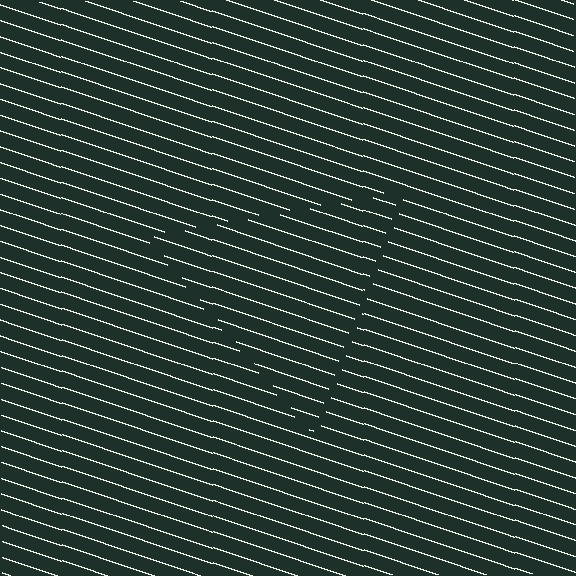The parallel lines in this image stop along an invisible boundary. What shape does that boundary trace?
An illusory triangle. The interior of the shape contains the same grating, shifted by half a period — the contour is defined by the phase discontinuity where line-ends from the inner and outer gratings abut.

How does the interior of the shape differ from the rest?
The interior of the shape contains the same grating, shifted by half a period — the contour is defined by the phase discontinuity where line-ends from the inner and outer gratings abut.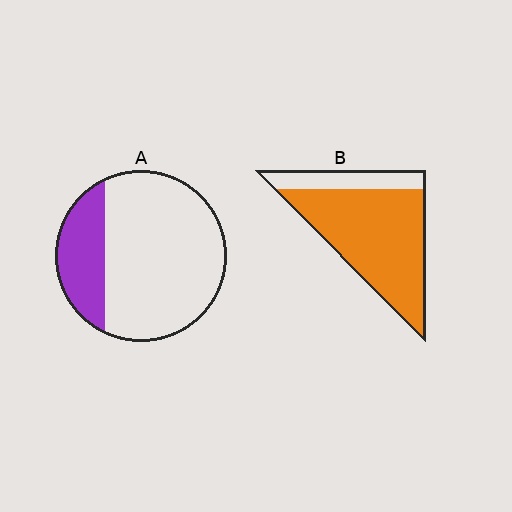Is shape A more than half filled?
No.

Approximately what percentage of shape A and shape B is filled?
A is approximately 25% and B is approximately 80%.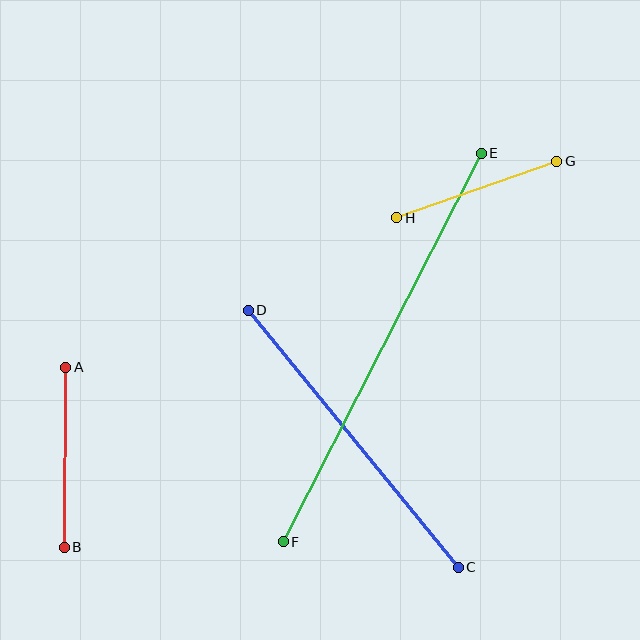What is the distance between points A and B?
The distance is approximately 180 pixels.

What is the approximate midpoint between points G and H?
The midpoint is at approximately (477, 189) pixels.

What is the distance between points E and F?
The distance is approximately 436 pixels.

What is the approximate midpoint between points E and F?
The midpoint is at approximately (382, 347) pixels.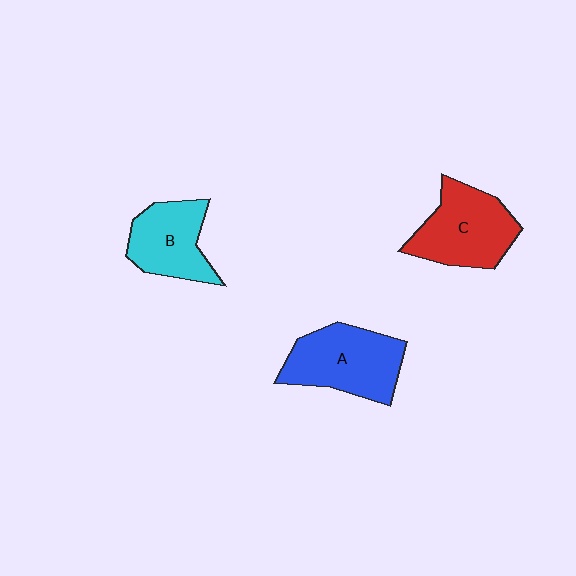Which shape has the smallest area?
Shape B (cyan).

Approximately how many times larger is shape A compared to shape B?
Approximately 1.3 times.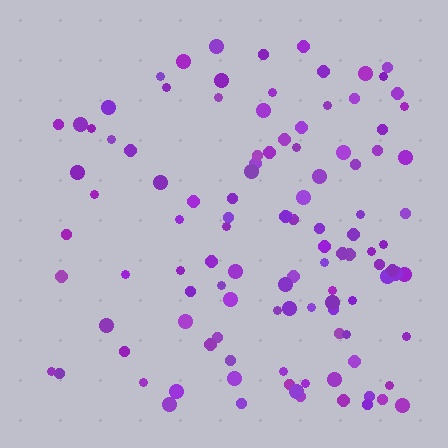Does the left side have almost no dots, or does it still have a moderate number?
Still a moderate number, just noticeably fewer than the right.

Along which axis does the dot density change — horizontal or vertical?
Horizontal.